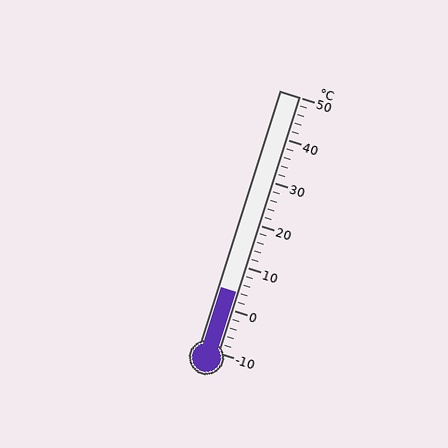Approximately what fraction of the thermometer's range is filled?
The thermometer is filled to approximately 25% of its range.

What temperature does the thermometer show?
The thermometer shows approximately 4°C.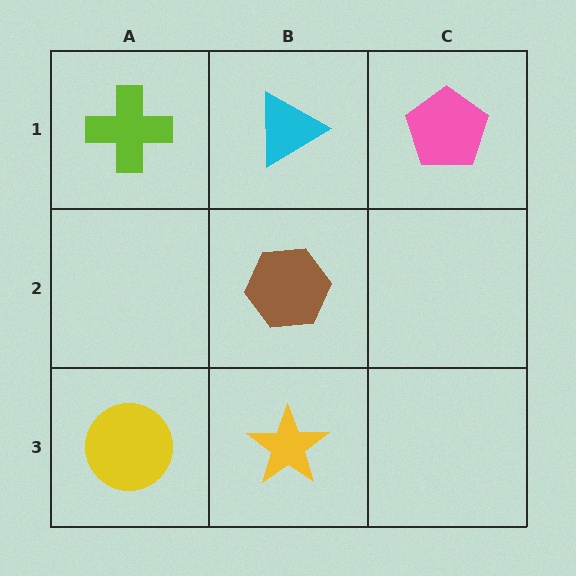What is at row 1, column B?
A cyan triangle.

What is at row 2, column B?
A brown hexagon.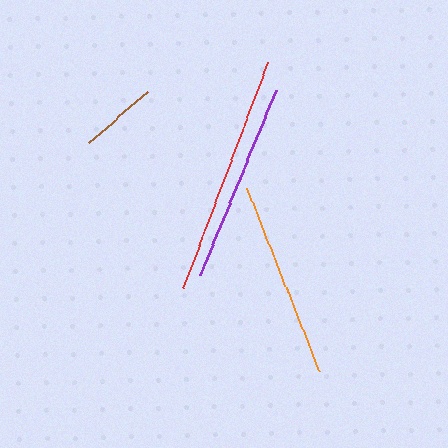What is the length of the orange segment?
The orange segment is approximately 196 pixels long.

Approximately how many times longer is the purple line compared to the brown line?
The purple line is approximately 2.5 times the length of the brown line.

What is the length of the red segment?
The red segment is approximately 242 pixels long.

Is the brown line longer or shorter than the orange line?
The orange line is longer than the brown line.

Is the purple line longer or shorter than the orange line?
The purple line is longer than the orange line.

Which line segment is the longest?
The red line is the longest at approximately 242 pixels.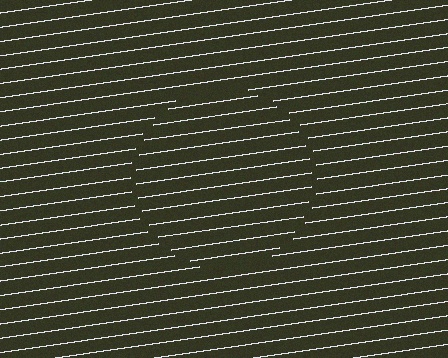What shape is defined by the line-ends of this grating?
An illusory circle. The interior of the shape contains the same grating, shifted by half a period — the contour is defined by the phase discontinuity where line-ends from the inner and outer gratings abut.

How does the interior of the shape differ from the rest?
The interior of the shape contains the same grating, shifted by half a period — the contour is defined by the phase discontinuity where line-ends from the inner and outer gratings abut.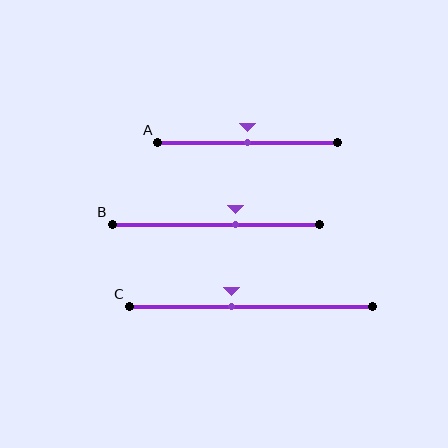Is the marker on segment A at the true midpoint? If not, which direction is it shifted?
Yes, the marker on segment A is at the true midpoint.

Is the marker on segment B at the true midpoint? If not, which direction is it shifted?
No, the marker on segment B is shifted to the right by about 10% of the segment length.